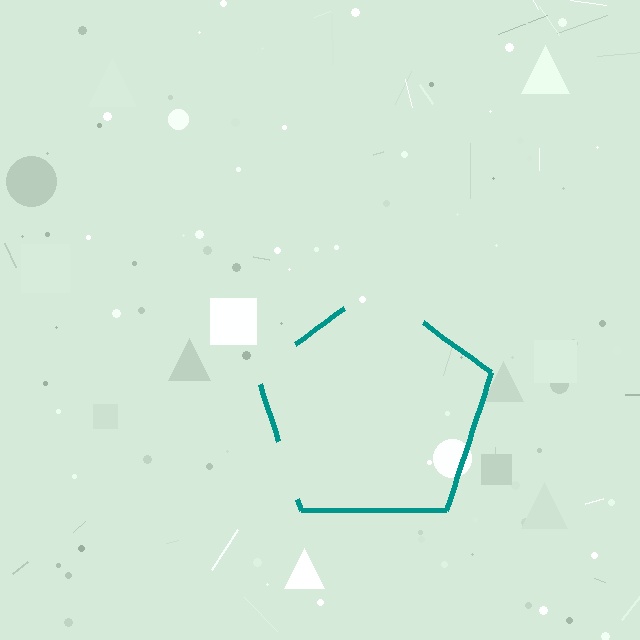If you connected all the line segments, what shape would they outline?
They would outline a pentagon.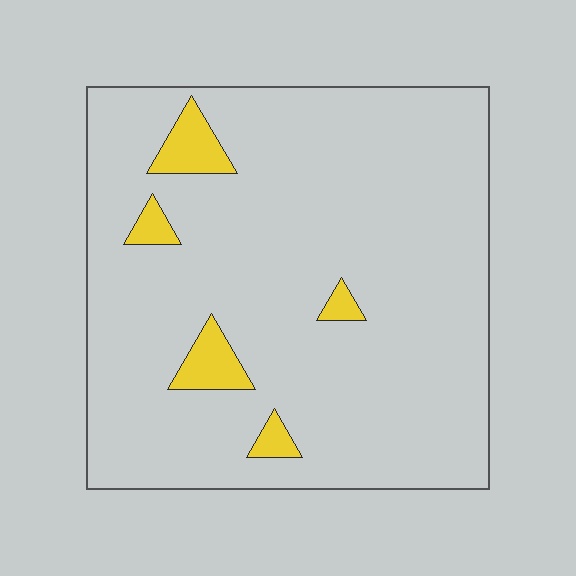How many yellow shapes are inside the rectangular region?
5.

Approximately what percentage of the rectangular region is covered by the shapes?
Approximately 5%.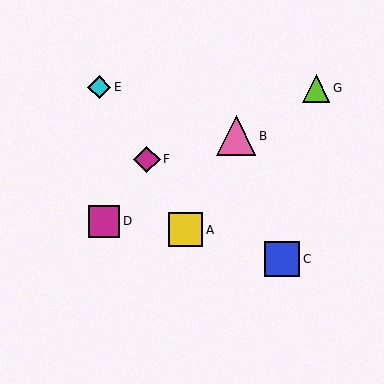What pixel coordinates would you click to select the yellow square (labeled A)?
Click at (186, 230) to select the yellow square A.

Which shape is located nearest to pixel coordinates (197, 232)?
The yellow square (labeled A) at (186, 230) is nearest to that location.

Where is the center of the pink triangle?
The center of the pink triangle is at (236, 136).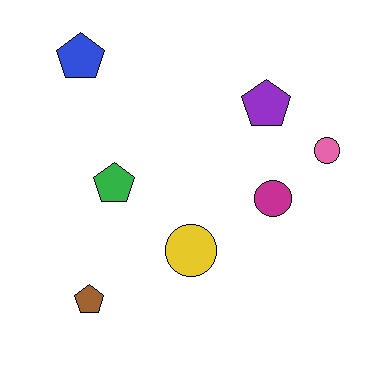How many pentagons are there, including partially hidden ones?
There are 4 pentagons.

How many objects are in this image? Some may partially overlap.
There are 7 objects.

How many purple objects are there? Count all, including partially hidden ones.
There is 1 purple object.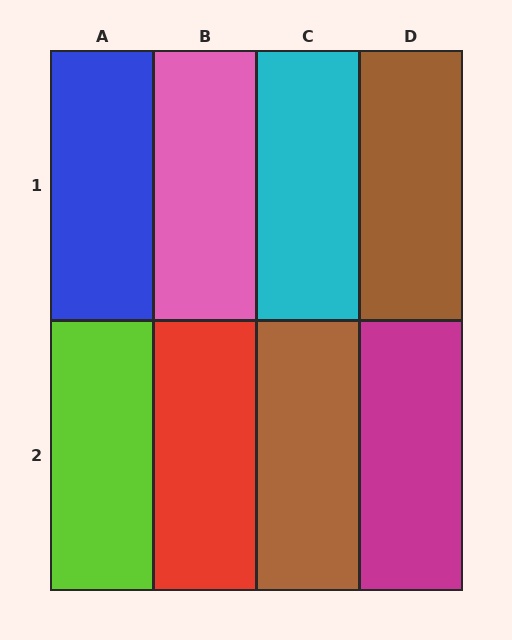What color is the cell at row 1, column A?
Blue.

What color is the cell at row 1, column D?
Brown.